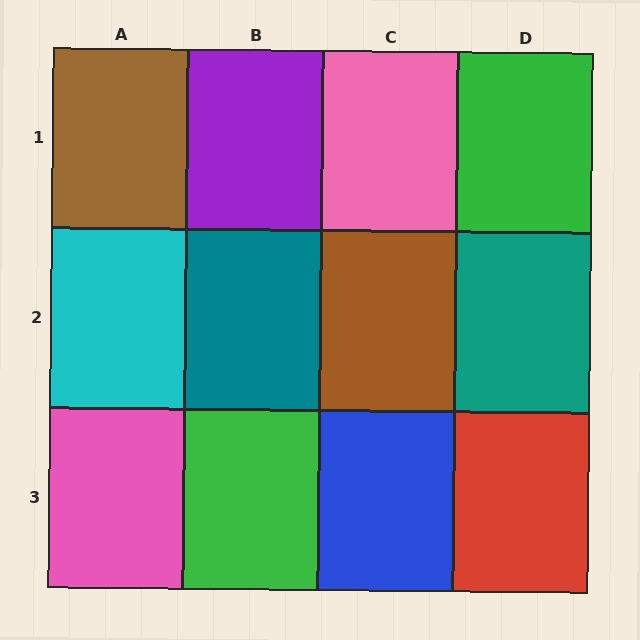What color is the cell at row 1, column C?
Pink.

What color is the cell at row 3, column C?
Blue.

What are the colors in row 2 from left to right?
Cyan, teal, brown, teal.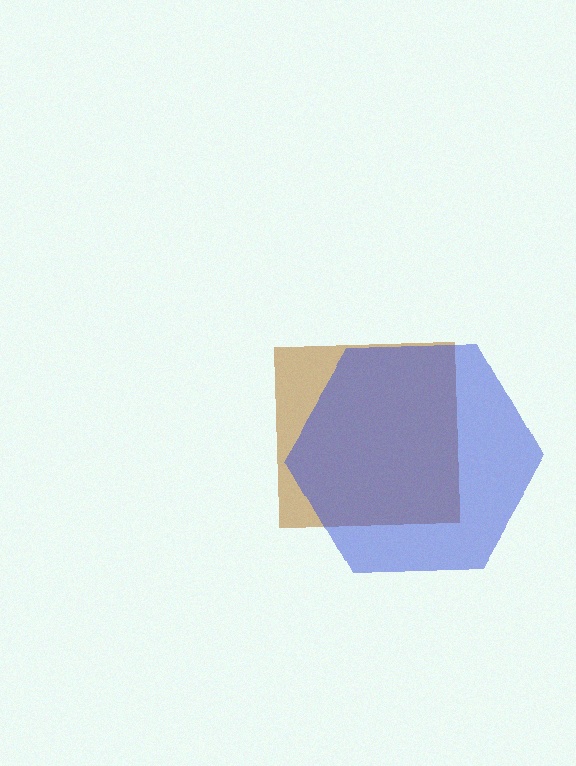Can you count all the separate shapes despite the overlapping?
Yes, there are 2 separate shapes.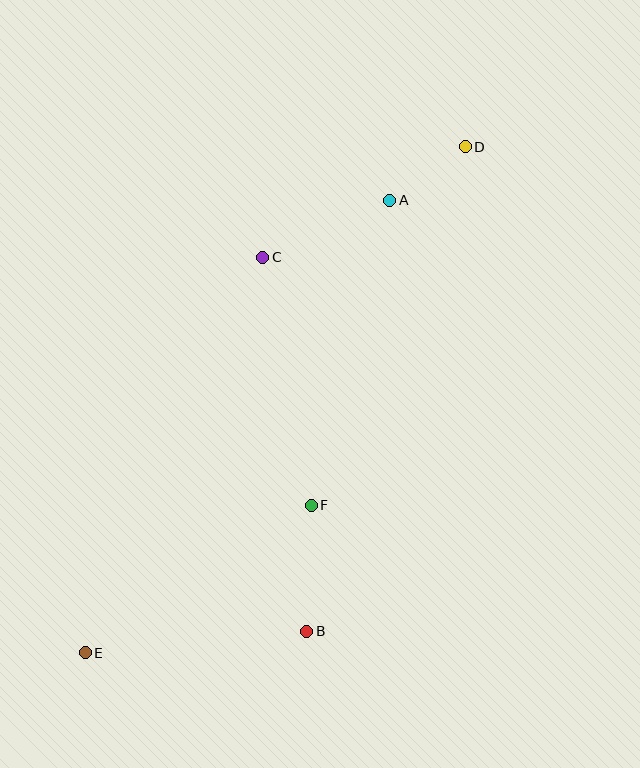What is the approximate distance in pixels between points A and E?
The distance between A and E is approximately 545 pixels.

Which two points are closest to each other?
Points A and D are closest to each other.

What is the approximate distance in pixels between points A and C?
The distance between A and C is approximately 139 pixels.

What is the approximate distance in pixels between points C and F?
The distance between C and F is approximately 253 pixels.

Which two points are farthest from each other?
Points D and E are farthest from each other.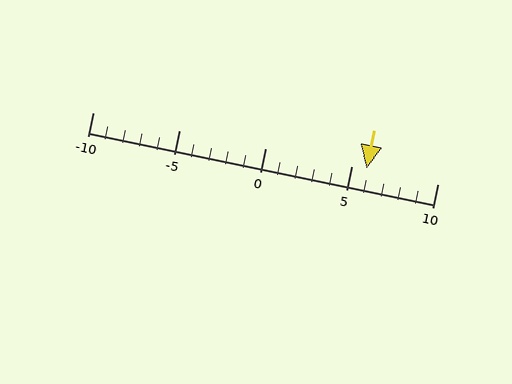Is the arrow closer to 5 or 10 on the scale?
The arrow is closer to 5.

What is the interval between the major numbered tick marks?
The major tick marks are spaced 5 units apart.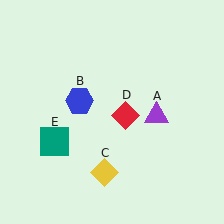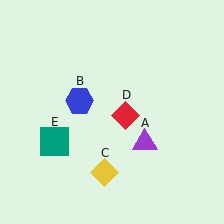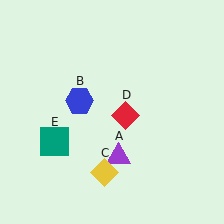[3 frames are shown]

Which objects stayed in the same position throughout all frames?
Blue hexagon (object B) and yellow diamond (object C) and red diamond (object D) and teal square (object E) remained stationary.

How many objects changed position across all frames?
1 object changed position: purple triangle (object A).